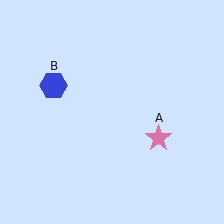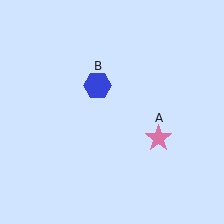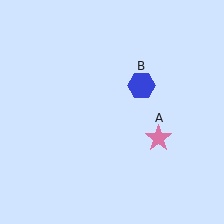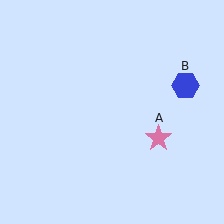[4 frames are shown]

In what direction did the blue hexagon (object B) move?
The blue hexagon (object B) moved right.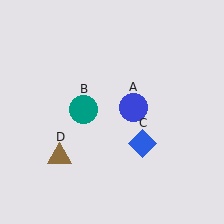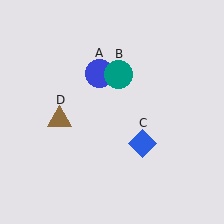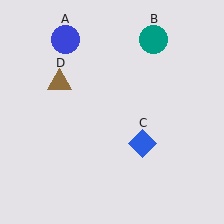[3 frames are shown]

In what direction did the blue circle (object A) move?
The blue circle (object A) moved up and to the left.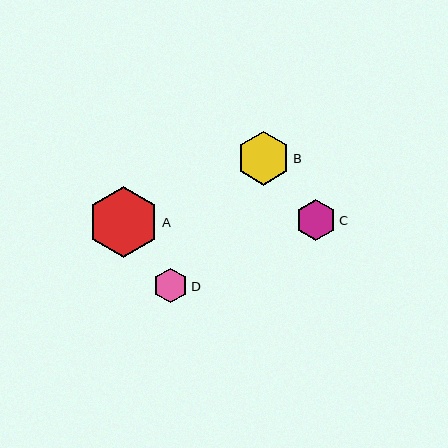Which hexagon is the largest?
Hexagon A is the largest with a size of approximately 71 pixels.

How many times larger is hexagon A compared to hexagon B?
Hexagon A is approximately 1.3 times the size of hexagon B.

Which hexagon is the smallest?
Hexagon D is the smallest with a size of approximately 35 pixels.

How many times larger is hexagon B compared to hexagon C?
Hexagon B is approximately 1.3 times the size of hexagon C.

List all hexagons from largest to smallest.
From largest to smallest: A, B, C, D.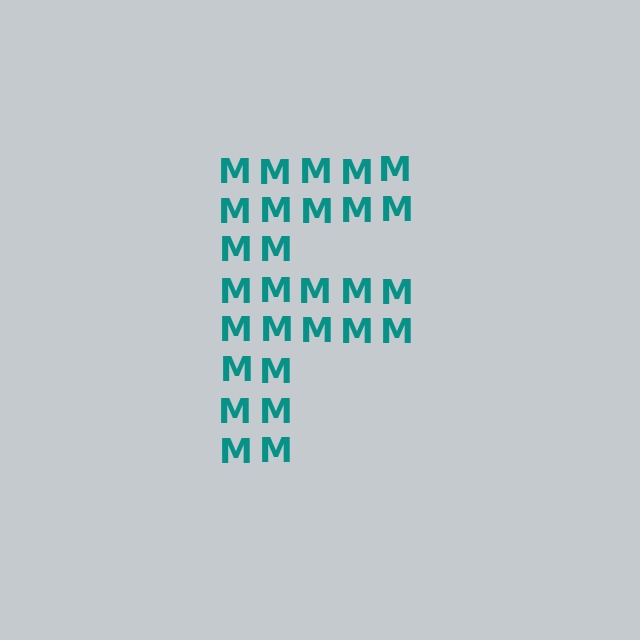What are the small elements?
The small elements are letter M's.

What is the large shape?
The large shape is the letter F.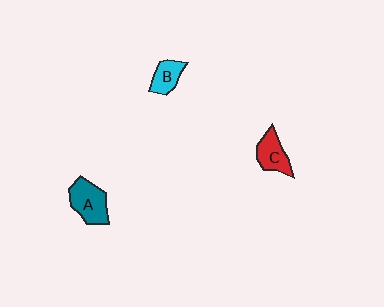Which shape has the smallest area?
Shape B (cyan).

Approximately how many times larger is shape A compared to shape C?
Approximately 1.2 times.